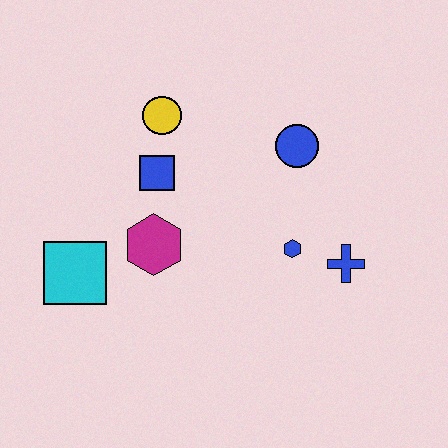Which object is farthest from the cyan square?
The blue cross is farthest from the cyan square.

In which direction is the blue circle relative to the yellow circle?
The blue circle is to the right of the yellow circle.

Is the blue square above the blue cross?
Yes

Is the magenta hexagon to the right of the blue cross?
No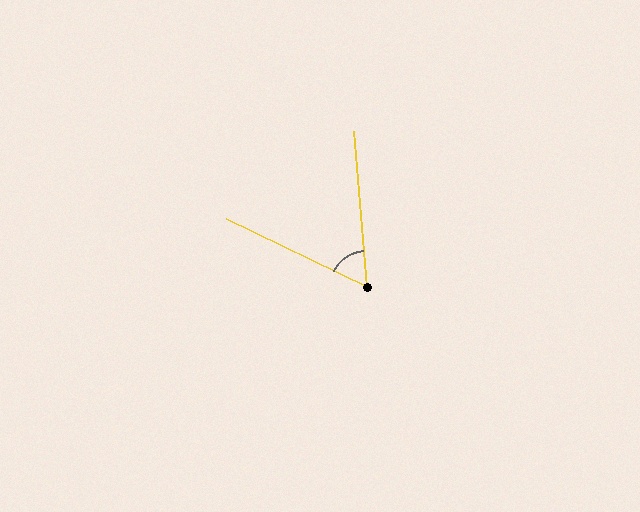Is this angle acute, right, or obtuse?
It is acute.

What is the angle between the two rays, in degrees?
Approximately 59 degrees.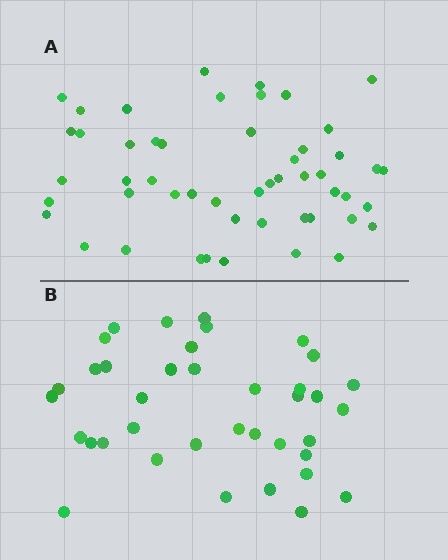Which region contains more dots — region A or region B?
Region A (the top region) has more dots.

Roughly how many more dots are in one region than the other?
Region A has approximately 15 more dots than region B.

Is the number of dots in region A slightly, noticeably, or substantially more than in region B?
Region A has noticeably more, but not dramatically so. The ratio is roughly 1.3 to 1.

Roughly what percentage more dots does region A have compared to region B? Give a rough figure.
About 35% more.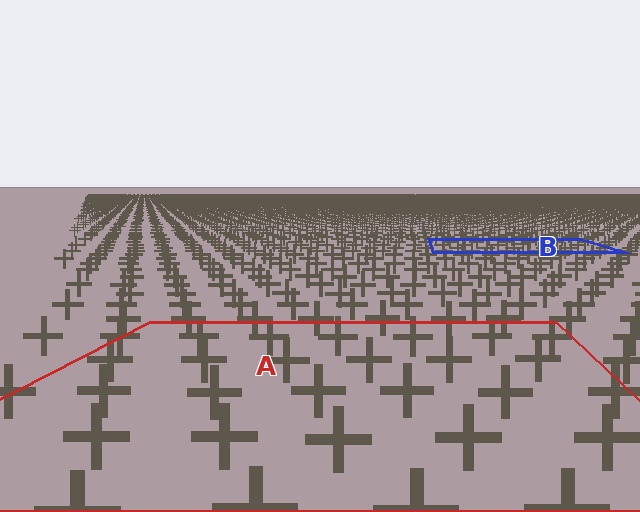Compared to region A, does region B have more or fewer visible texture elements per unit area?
Region B has more texture elements per unit area — they are packed more densely because it is farther away.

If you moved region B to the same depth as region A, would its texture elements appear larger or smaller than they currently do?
They would appear larger. At a closer depth, the same texture elements are projected at a bigger on-screen size.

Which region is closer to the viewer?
Region A is closer. The texture elements there are larger and more spread out.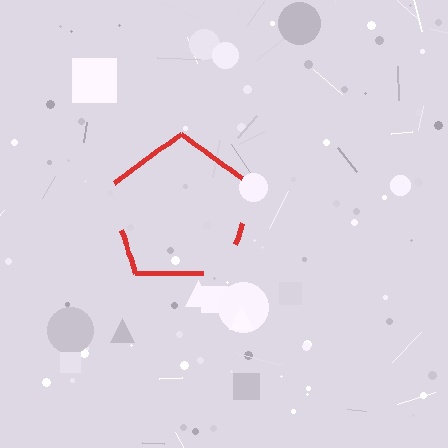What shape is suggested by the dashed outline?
The dashed outline suggests a pentagon.